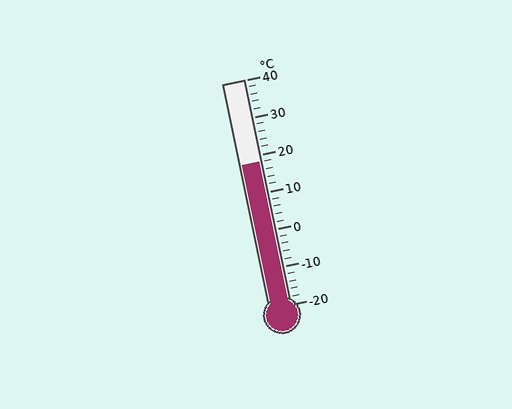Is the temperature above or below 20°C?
The temperature is below 20°C.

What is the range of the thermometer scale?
The thermometer scale ranges from -20°C to 40°C.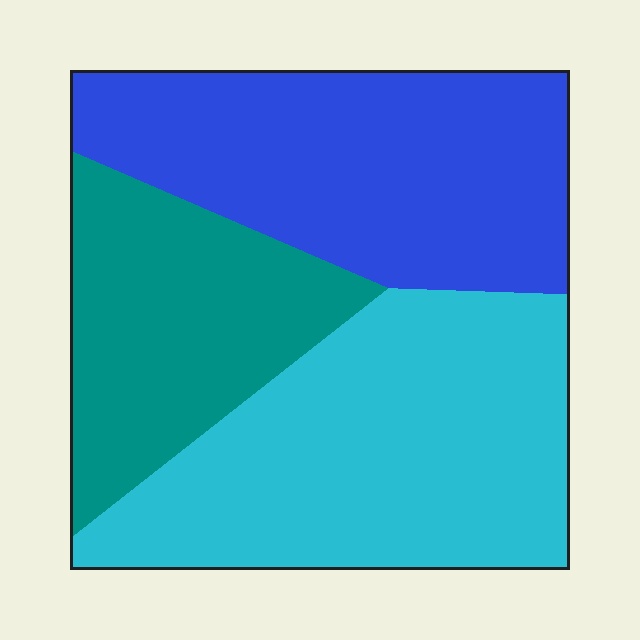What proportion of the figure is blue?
Blue takes up between a third and a half of the figure.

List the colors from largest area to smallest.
From largest to smallest: cyan, blue, teal.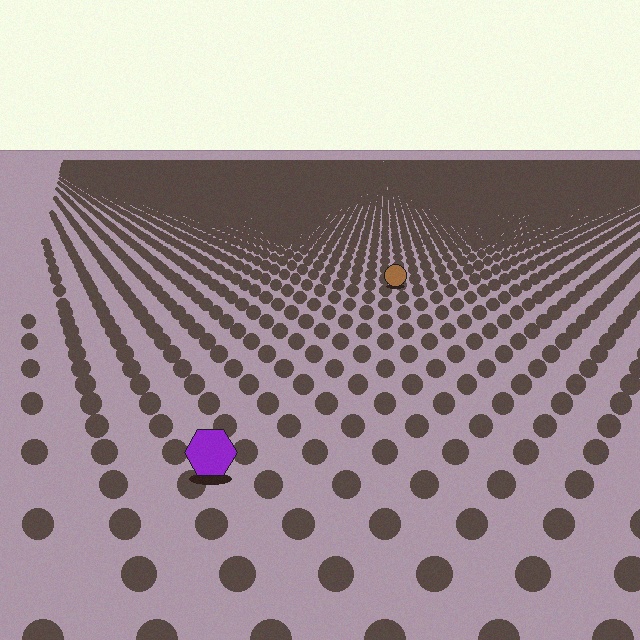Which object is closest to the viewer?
The purple hexagon is closest. The texture marks near it are larger and more spread out.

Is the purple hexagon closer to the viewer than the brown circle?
Yes. The purple hexagon is closer — you can tell from the texture gradient: the ground texture is coarser near it.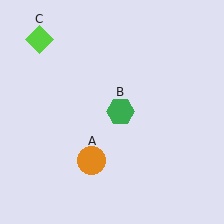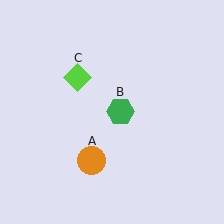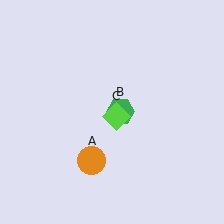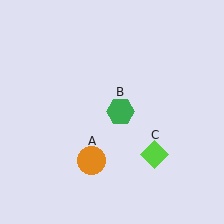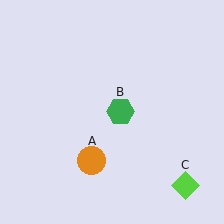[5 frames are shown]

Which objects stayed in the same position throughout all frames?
Orange circle (object A) and green hexagon (object B) remained stationary.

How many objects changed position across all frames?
1 object changed position: lime diamond (object C).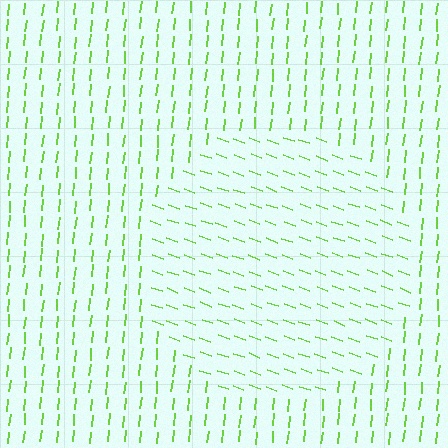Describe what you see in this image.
The image is filled with small lime line segments. A circle region in the image has lines oriented differently from the surrounding lines, creating a visible texture boundary.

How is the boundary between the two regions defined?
The boundary is defined purely by a change in line orientation (approximately 76 degrees difference). All lines are the same color and thickness.